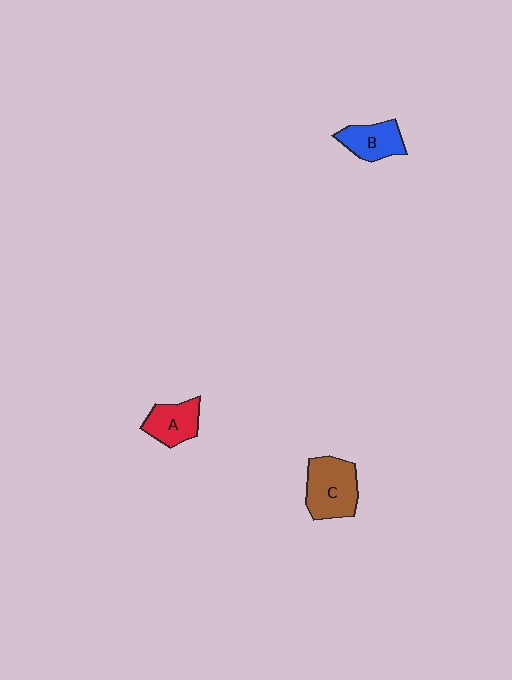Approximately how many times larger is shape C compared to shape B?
Approximately 1.4 times.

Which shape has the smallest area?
Shape A (red).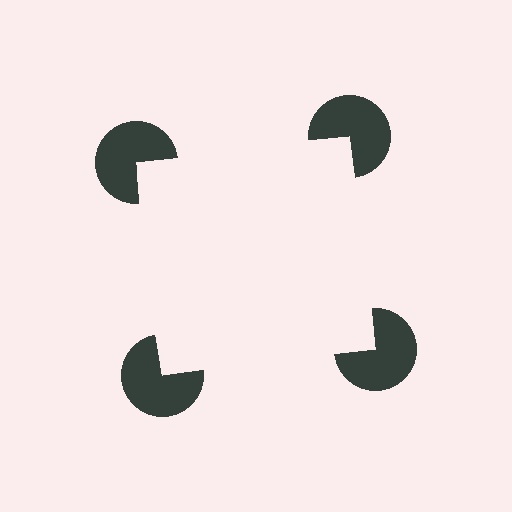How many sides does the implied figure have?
4 sides.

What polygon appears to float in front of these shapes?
An illusory square — its edges are inferred from the aligned wedge cuts in the pac-man discs, not physically drawn.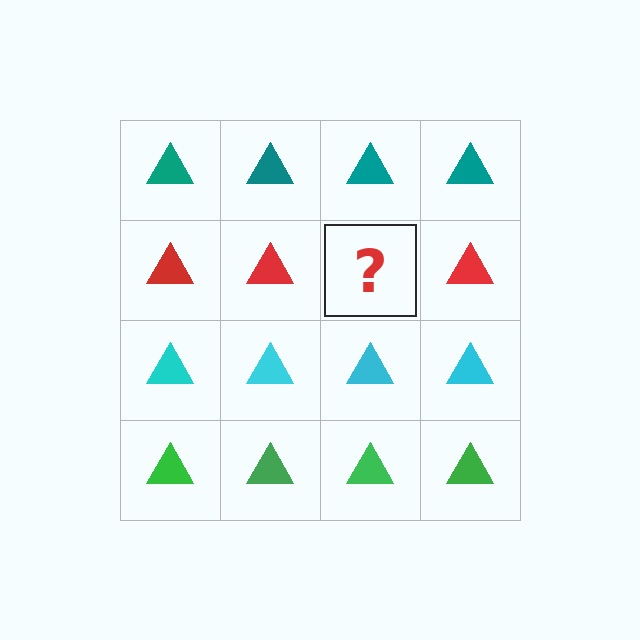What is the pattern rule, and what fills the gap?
The rule is that each row has a consistent color. The gap should be filled with a red triangle.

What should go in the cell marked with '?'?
The missing cell should contain a red triangle.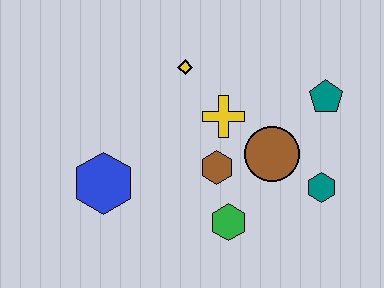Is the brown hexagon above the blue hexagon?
Yes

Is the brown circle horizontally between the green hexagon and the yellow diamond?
No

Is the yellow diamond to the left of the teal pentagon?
Yes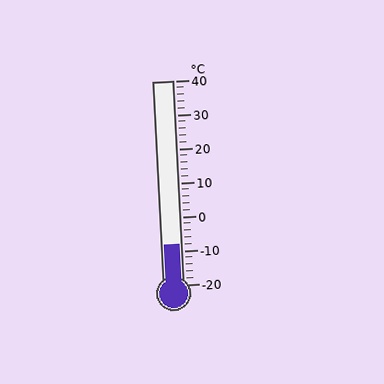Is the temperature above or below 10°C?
The temperature is below 10°C.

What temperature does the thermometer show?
The thermometer shows approximately -8°C.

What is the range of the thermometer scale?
The thermometer scale ranges from -20°C to 40°C.